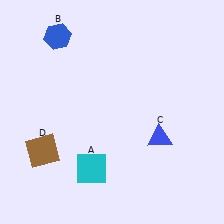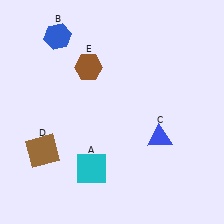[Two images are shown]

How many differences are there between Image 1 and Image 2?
There is 1 difference between the two images.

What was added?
A brown hexagon (E) was added in Image 2.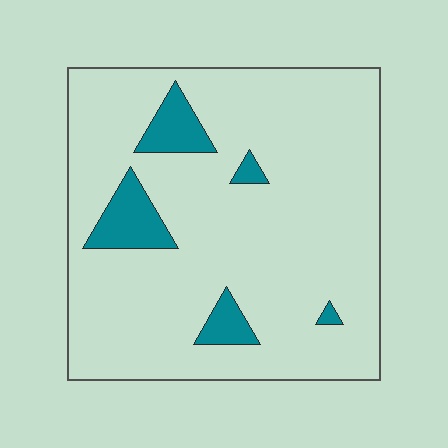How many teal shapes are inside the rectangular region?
5.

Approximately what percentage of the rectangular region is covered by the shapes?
Approximately 10%.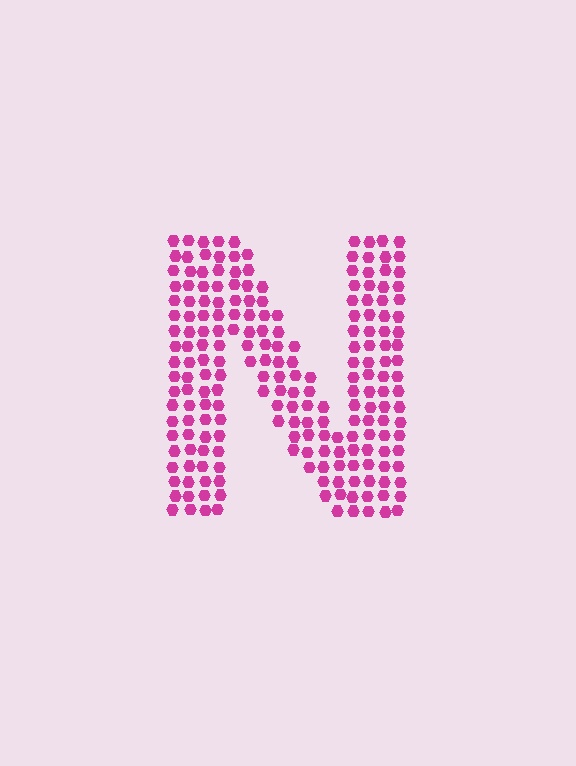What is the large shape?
The large shape is the letter N.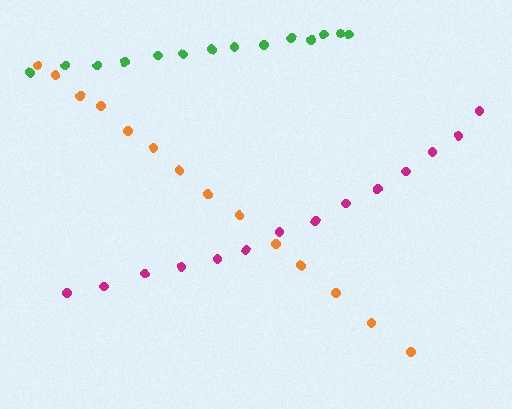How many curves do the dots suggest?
There are 3 distinct paths.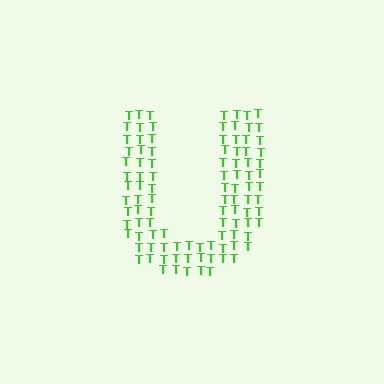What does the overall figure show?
The overall figure shows the letter U.